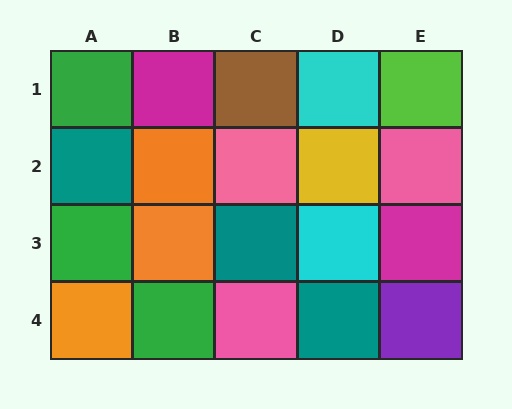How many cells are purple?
1 cell is purple.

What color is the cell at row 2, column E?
Pink.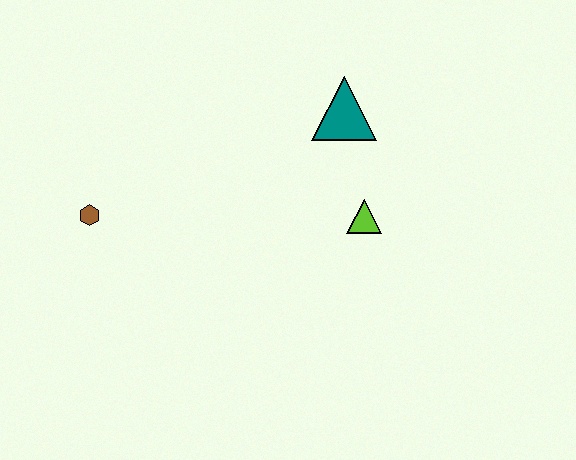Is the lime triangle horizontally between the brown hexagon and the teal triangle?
No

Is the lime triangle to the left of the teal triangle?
No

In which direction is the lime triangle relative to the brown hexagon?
The lime triangle is to the right of the brown hexagon.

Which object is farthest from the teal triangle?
The brown hexagon is farthest from the teal triangle.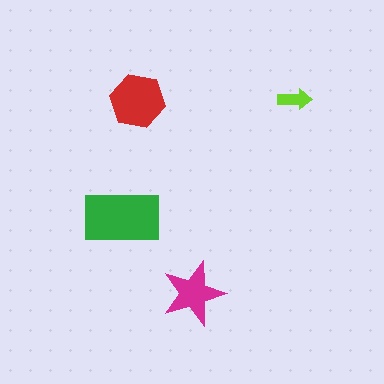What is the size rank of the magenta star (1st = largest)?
3rd.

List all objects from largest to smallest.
The green rectangle, the red hexagon, the magenta star, the lime arrow.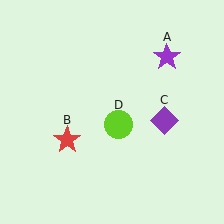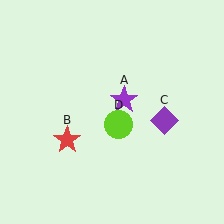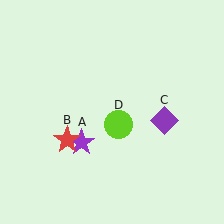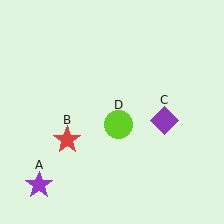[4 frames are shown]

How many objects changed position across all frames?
1 object changed position: purple star (object A).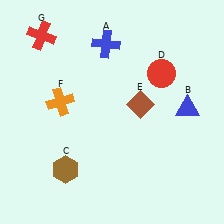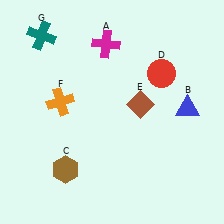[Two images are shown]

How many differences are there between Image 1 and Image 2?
There are 2 differences between the two images.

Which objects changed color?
A changed from blue to magenta. G changed from red to teal.